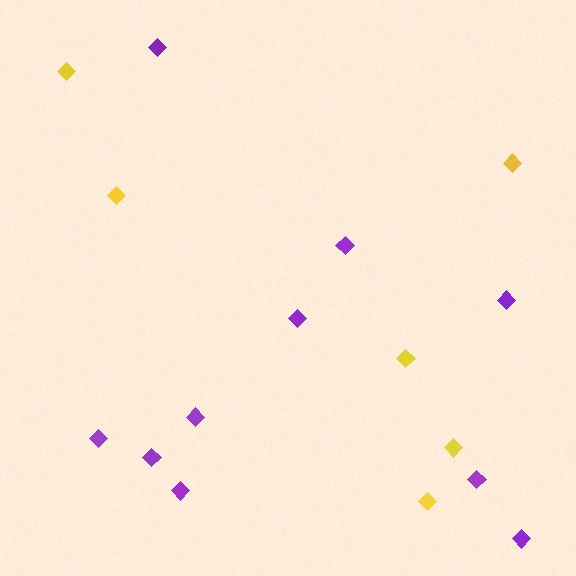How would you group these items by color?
There are 2 groups: one group of purple diamonds (10) and one group of yellow diamonds (6).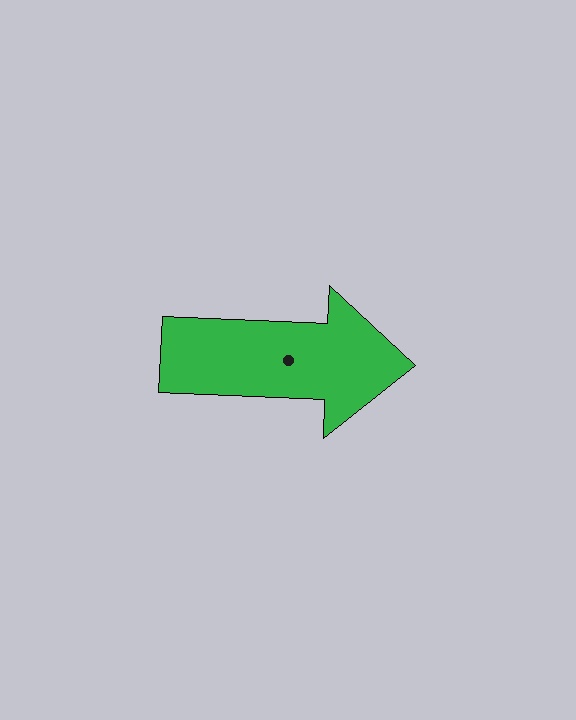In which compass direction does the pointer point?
East.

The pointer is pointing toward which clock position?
Roughly 3 o'clock.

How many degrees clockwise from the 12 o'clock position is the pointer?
Approximately 92 degrees.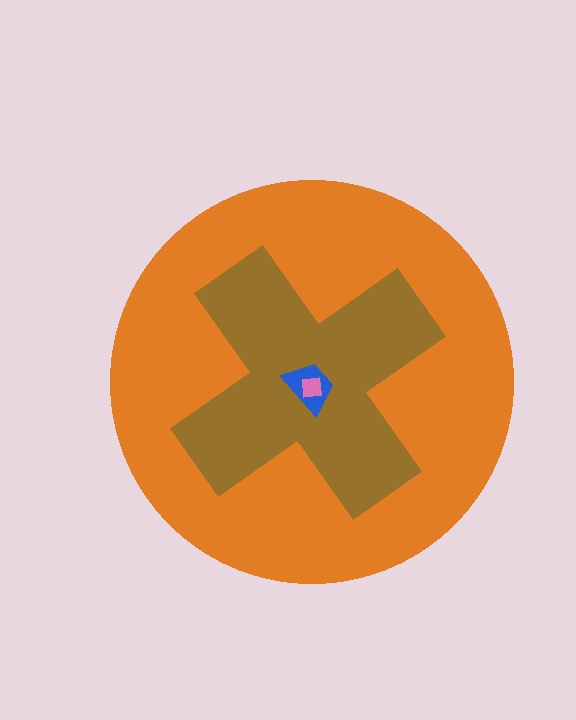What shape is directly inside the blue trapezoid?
The pink square.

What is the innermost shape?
The pink square.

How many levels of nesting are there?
4.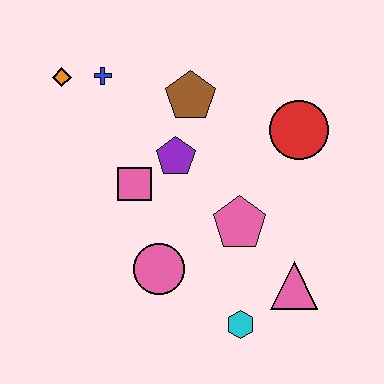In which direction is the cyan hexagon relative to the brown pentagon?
The cyan hexagon is below the brown pentagon.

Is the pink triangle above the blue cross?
No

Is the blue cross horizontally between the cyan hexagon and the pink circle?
No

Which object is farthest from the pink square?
The pink triangle is farthest from the pink square.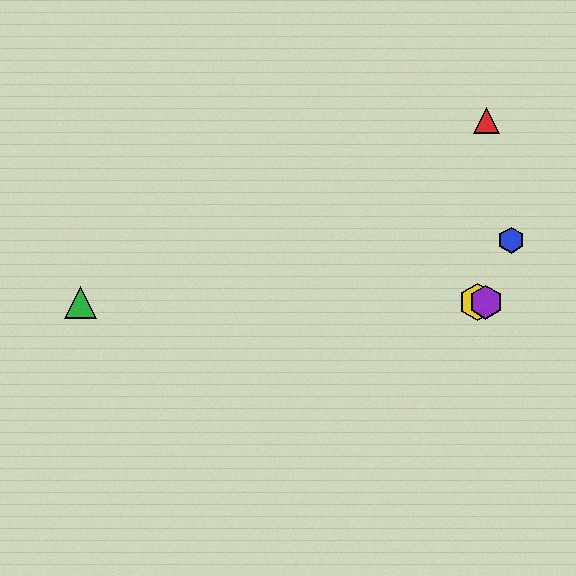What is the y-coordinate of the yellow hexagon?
The yellow hexagon is at y≈302.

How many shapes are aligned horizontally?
3 shapes (the green triangle, the yellow hexagon, the purple hexagon) are aligned horizontally.